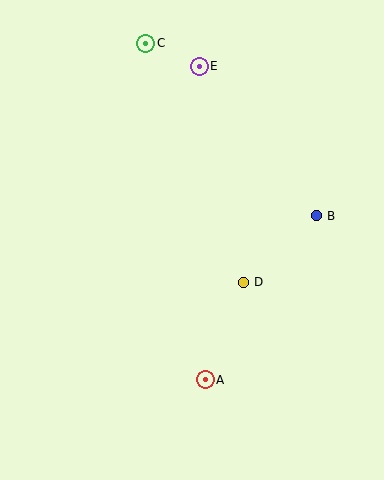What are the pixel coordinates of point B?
Point B is at (316, 216).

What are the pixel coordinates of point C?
Point C is at (146, 43).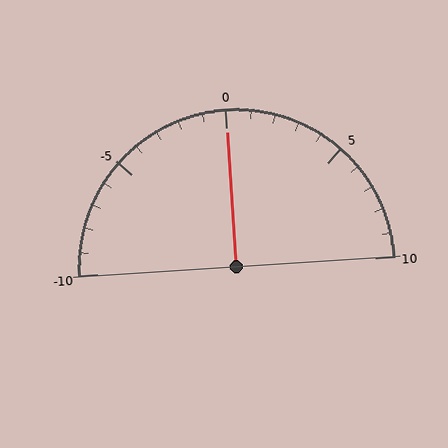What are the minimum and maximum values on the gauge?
The gauge ranges from -10 to 10.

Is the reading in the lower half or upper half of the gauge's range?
The reading is in the upper half of the range (-10 to 10).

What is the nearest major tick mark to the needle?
The nearest major tick mark is 0.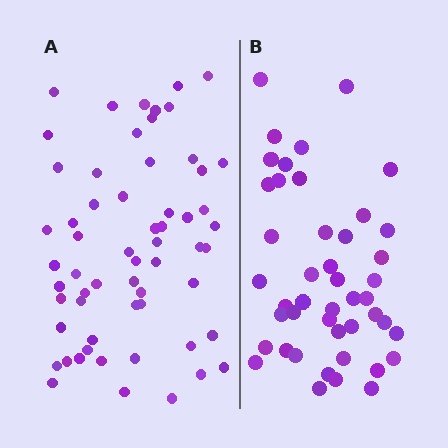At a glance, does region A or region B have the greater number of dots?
Region A (the left region) has more dots.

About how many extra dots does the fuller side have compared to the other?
Region A has approximately 15 more dots than region B.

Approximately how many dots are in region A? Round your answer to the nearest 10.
About 60 dots.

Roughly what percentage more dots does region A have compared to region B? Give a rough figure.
About 35% more.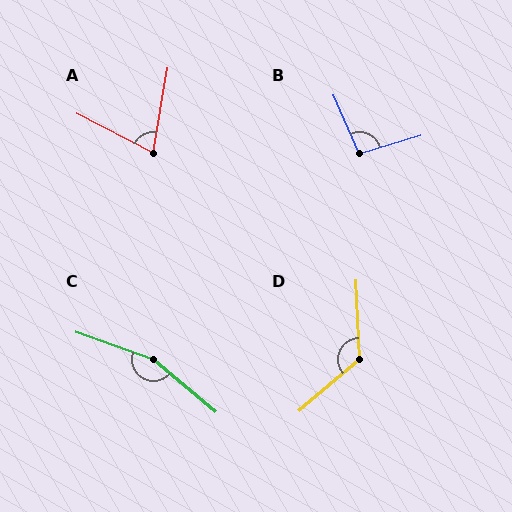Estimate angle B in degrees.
Approximately 97 degrees.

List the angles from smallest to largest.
A (72°), B (97°), D (128°), C (159°).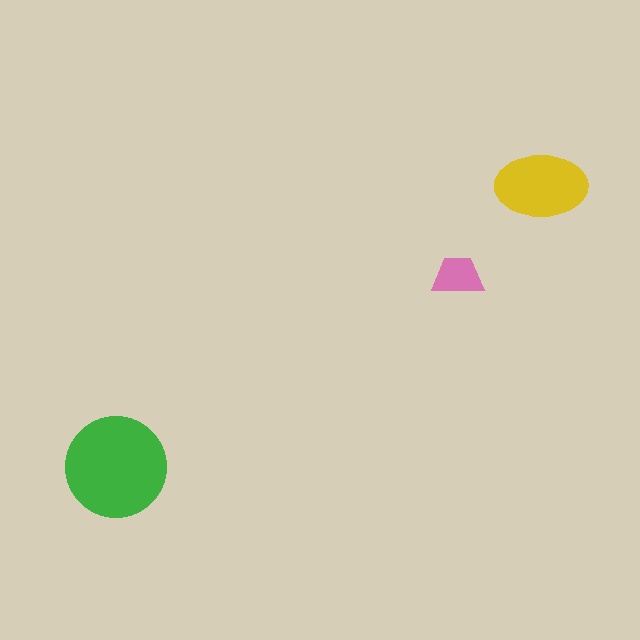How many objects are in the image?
There are 3 objects in the image.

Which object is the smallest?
The pink trapezoid.